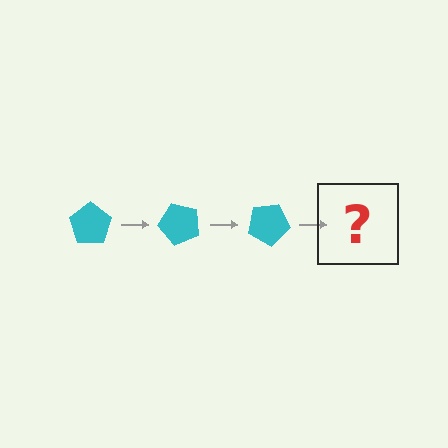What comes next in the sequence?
The next element should be a cyan pentagon rotated 150 degrees.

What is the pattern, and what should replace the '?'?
The pattern is that the pentagon rotates 50 degrees each step. The '?' should be a cyan pentagon rotated 150 degrees.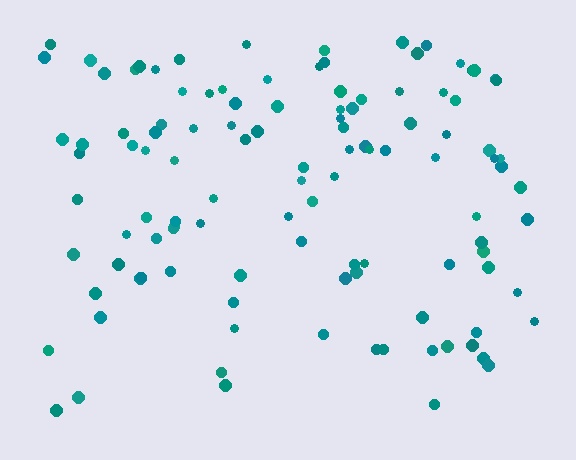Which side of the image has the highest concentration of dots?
The top.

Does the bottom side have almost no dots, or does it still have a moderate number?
Still a moderate number, just noticeably fewer than the top.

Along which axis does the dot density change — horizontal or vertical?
Vertical.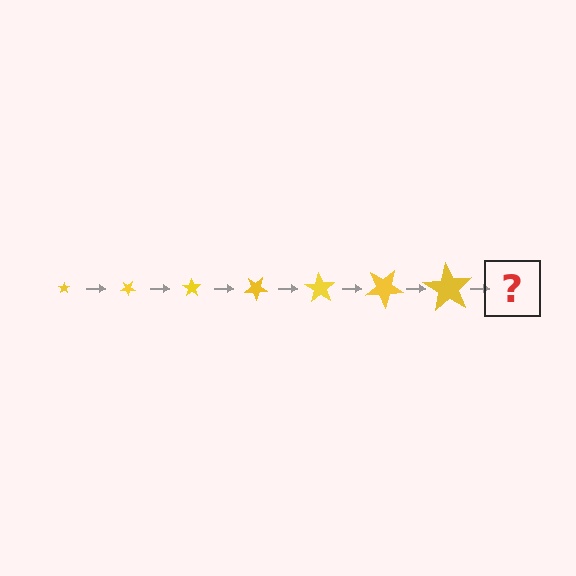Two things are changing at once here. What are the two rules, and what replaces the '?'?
The two rules are that the star grows larger each step and it rotates 35 degrees each step. The '?' should be a star, larger than the previous one and rotated 245 degrees from the start.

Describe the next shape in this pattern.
It should be a star, larger than the previous one and rotated 245 degrees from the start.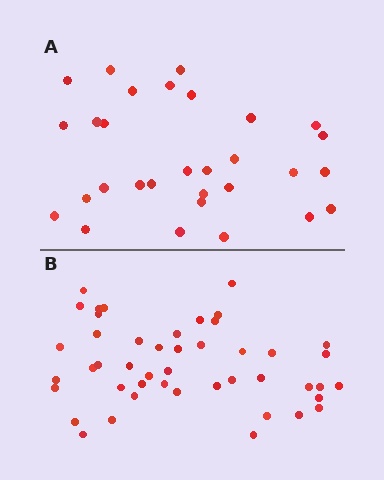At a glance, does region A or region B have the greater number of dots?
Region B (the bottom region) has more dots.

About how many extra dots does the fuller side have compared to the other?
Region B has approximately 15 more dots than region A.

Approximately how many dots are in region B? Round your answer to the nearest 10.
About 50 dots. (The exact count is 46, which rounds to 50.)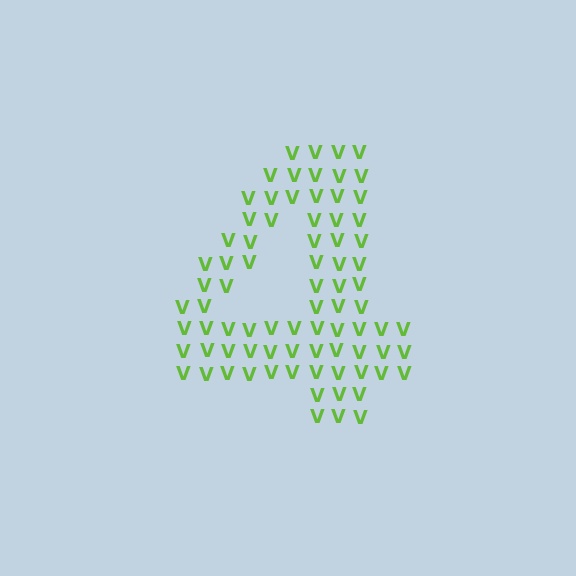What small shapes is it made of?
It is made of small letter V's.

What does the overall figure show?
The overall figure shows the digit 4.